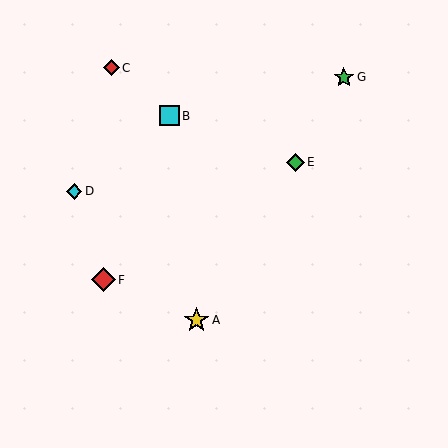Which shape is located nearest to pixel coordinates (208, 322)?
The yellow star (labeled A) at (196, 320) is nearest to that location.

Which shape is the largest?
The yellow star (labeled A) is the largest.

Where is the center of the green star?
The center of the green star is at (344, 77).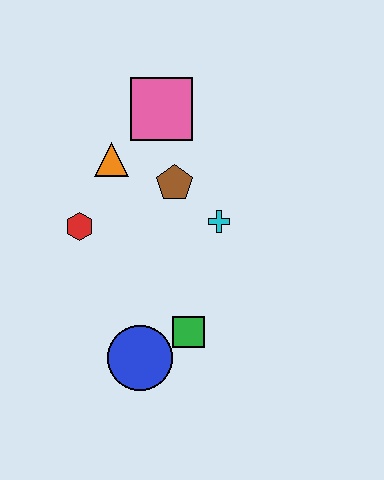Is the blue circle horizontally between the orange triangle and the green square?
Yes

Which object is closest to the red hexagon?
The orange triangle is closest to the red hexagon.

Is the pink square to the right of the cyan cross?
No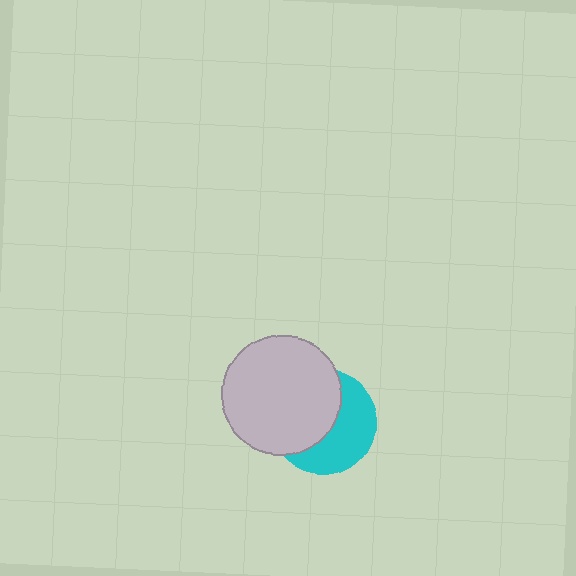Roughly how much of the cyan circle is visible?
About half of it is visible (roughly 48%).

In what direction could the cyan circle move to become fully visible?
The cyan circle could move right. That would shift it out from behind the light gray circle entirely.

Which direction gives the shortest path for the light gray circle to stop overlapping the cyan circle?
Moving left gives the shortest separation.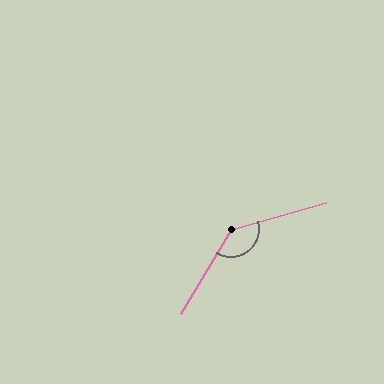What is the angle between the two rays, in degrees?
Approximately 137 degrees.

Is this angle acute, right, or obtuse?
It is obtuse.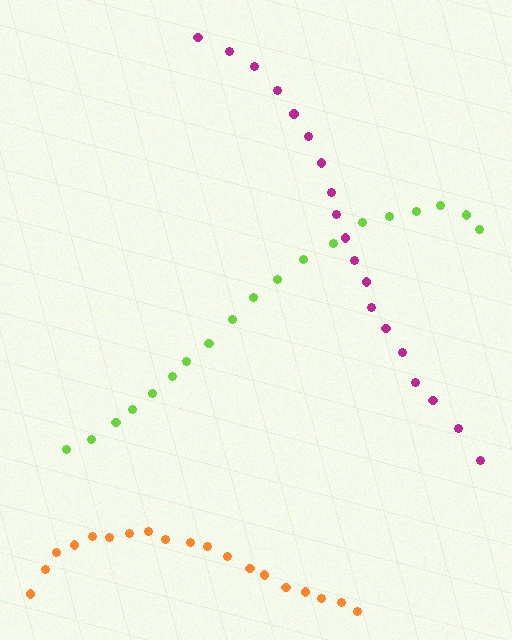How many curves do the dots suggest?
There are 3 distinct paths.